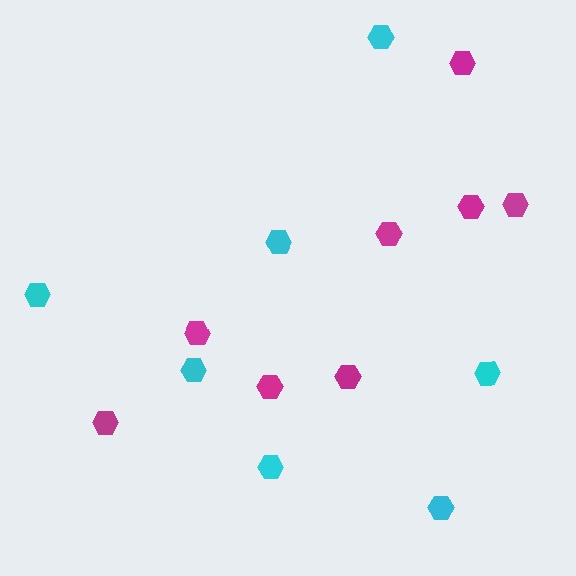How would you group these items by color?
There are 2 groups: one group of magenta hexagons (8) and one group of cyan hexagons (7).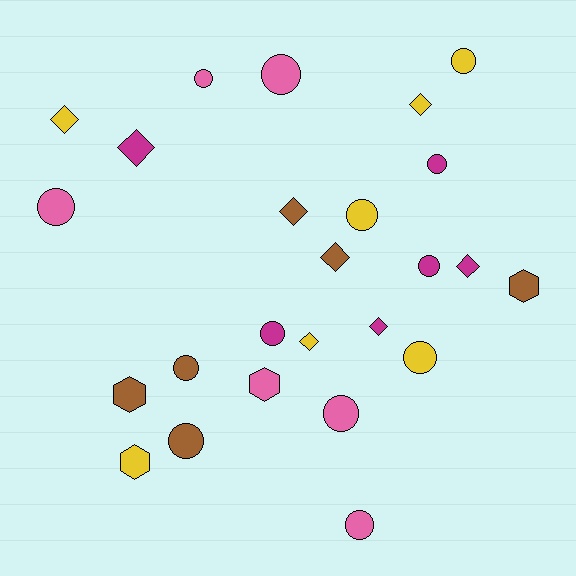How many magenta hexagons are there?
There are no magenta hexagons.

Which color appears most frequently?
Yellow, with 7 objects.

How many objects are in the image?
There are 25 objects.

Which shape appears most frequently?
Circle, with 13 objects.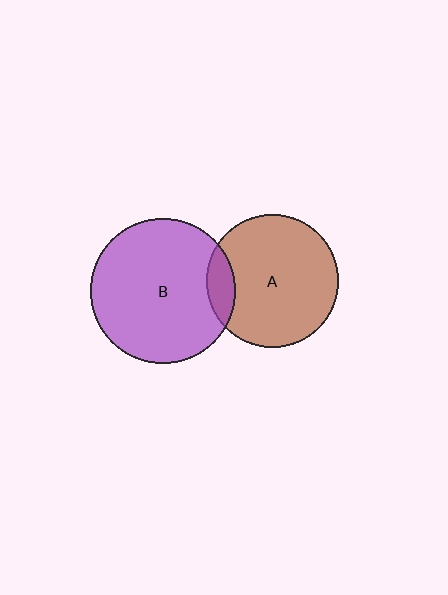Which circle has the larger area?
Circle B (purple).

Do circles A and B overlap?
Yes.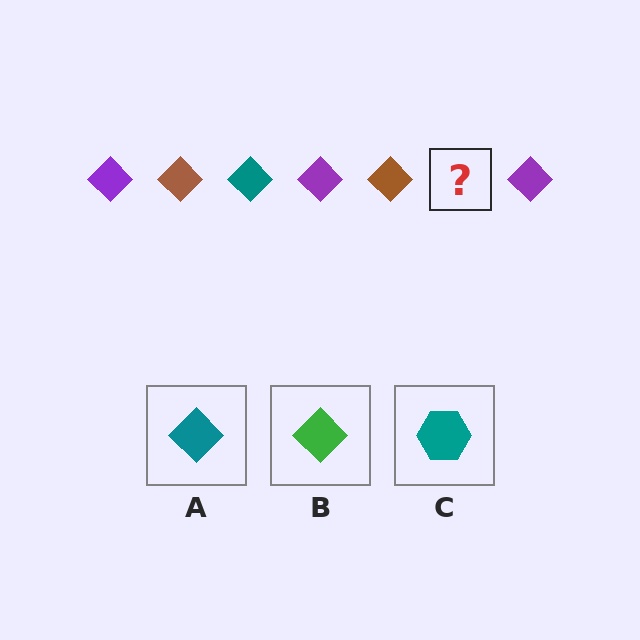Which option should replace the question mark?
Option A.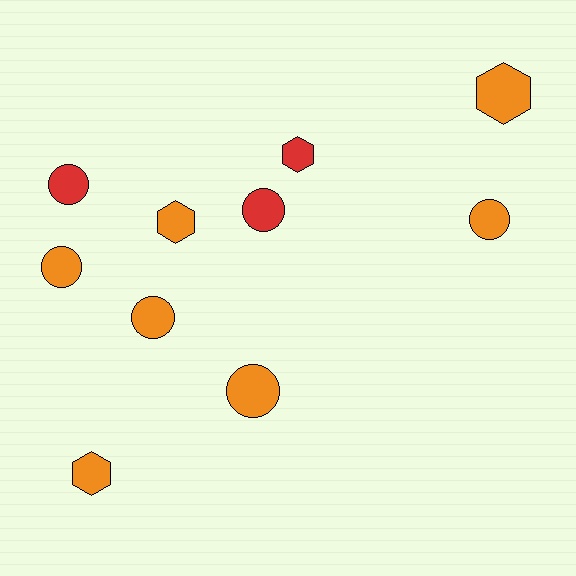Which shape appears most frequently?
Circle, with 6 objects.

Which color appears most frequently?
Orange, with 7 objects.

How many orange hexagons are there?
There are 3 orange hexagons.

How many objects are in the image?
There are 10 objects.